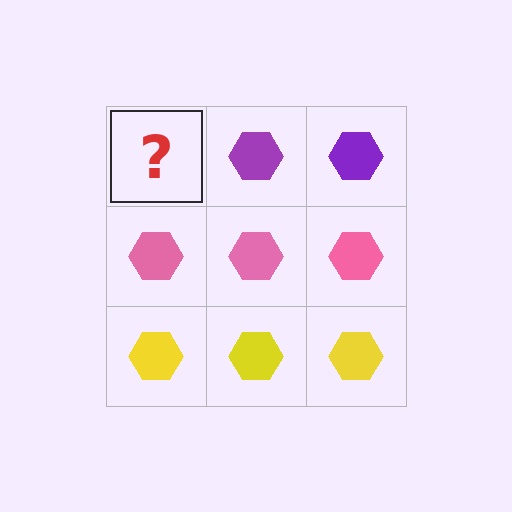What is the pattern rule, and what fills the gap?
The rule is that each row has a consistent color. The gap should be filled with a purple hexagon.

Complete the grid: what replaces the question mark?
The question mark should be replaced with a purple hexagon.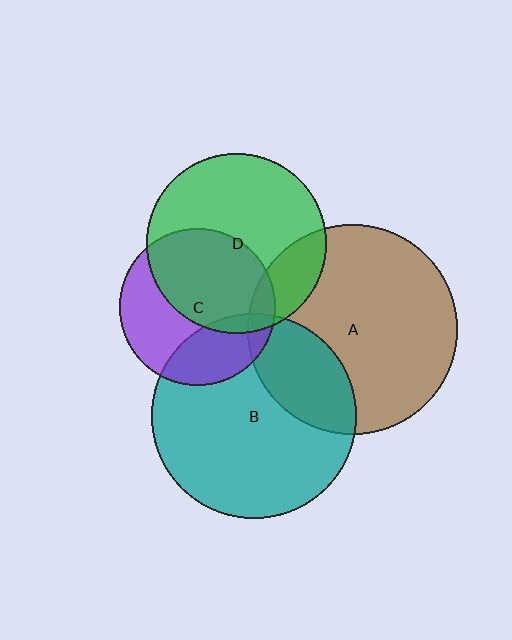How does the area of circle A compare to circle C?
Approximately 1.8 times.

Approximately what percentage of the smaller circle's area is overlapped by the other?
Approximately 10%.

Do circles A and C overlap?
Yes.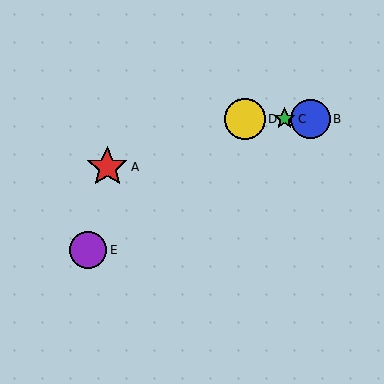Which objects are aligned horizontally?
Objects B, C, D are aligned horizontally.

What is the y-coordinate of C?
Object C is at y≈119.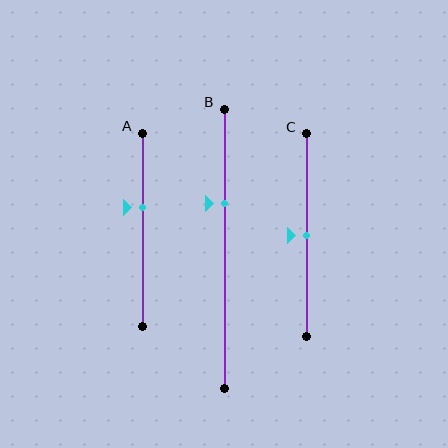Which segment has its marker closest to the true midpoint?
Segment C has its marker closest to the true midpoint.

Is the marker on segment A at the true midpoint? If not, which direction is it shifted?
No, the marker on segment A is shifted upward by about 12% of the segment length.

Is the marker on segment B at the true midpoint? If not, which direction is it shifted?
No, the marker on segment B is shifted upward by about 16% of the segment length.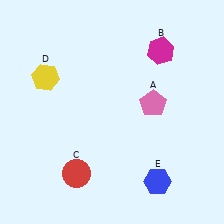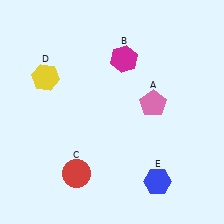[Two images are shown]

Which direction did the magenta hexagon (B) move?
The magenta hexagon (B) moved left.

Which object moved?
The magenta hexagon (B) moved left.